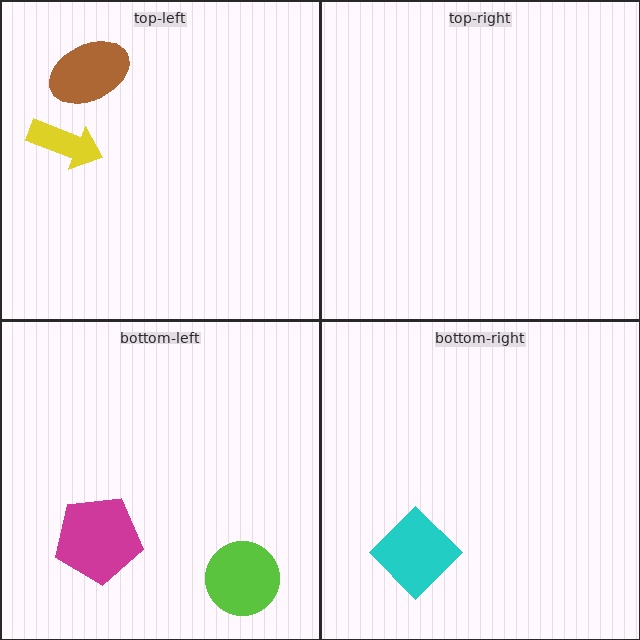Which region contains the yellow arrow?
The top-left region.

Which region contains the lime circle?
The bottom-left region.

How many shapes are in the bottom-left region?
2.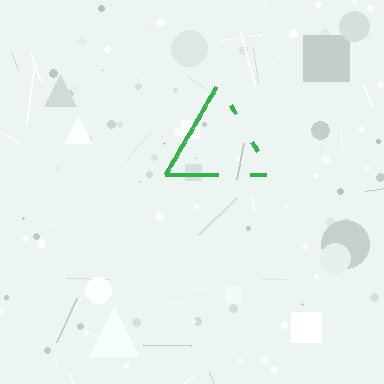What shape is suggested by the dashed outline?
The dashed outline suggests a triangle.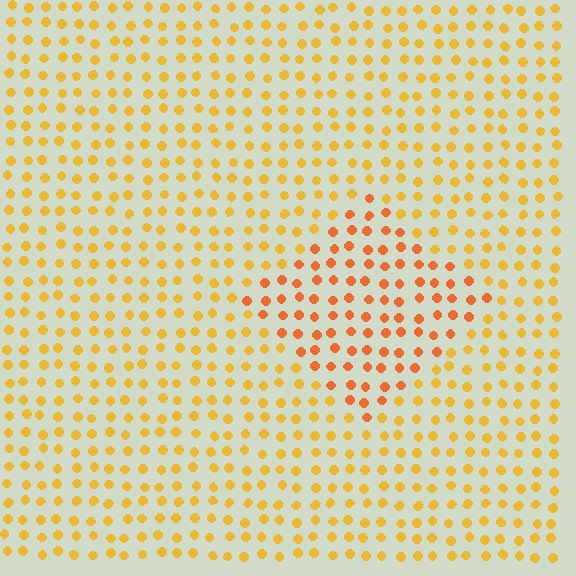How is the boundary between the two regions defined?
The boundary is defined purely by a slight shift in hue (about 26 degrees). Spacing, size, and orientation are identical on both sides.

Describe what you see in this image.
The image is filled with small yellow elements in a uniform arrangement. A diamond-shaped region is visible where the elements are tinted to a slightly different hue, forming a subtle color boundary.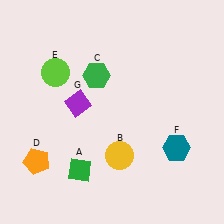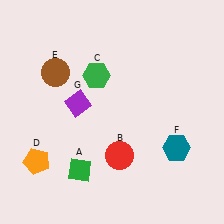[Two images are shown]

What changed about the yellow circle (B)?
In Image 1, B is yellow. In Image 2, it changed to red.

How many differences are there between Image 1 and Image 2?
There are 2 differences between the two images.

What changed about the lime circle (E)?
In Image 1, E is lime. In Image 2, it changed to brown.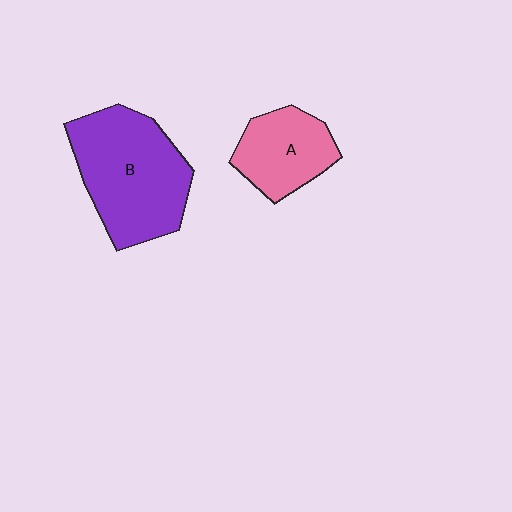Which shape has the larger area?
Shape B (purple).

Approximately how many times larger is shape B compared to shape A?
Approximately 1.8 times.